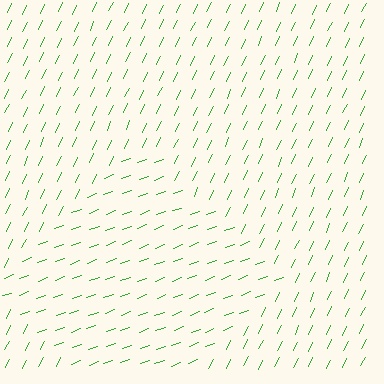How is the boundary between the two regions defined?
The boundary is defined purely by a change in line orientation (approximately 45 degrees difference). All lines are the same color and thickness.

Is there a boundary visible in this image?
Yes, there is a texture boundary formed by a change in line orientation.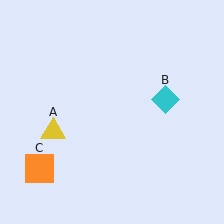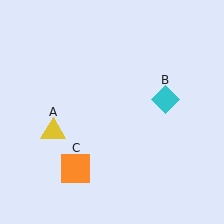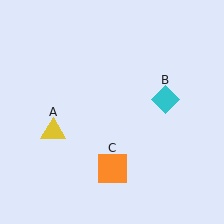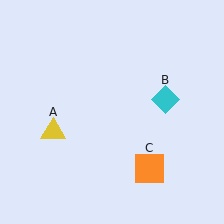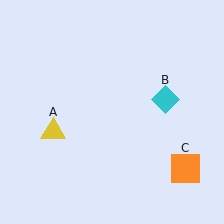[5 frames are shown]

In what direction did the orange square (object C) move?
The orange square (object C) moved right.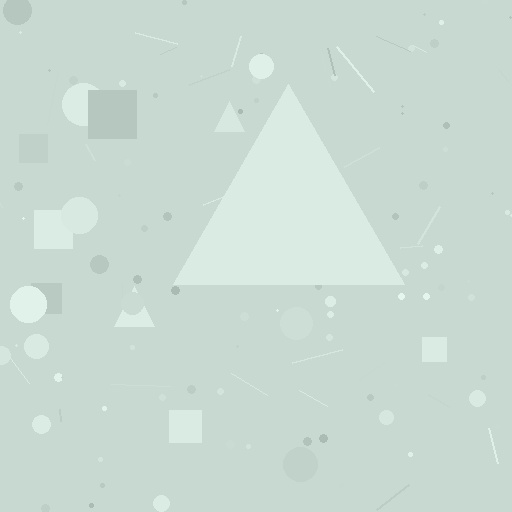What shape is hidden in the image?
A triangle is hidden in the image.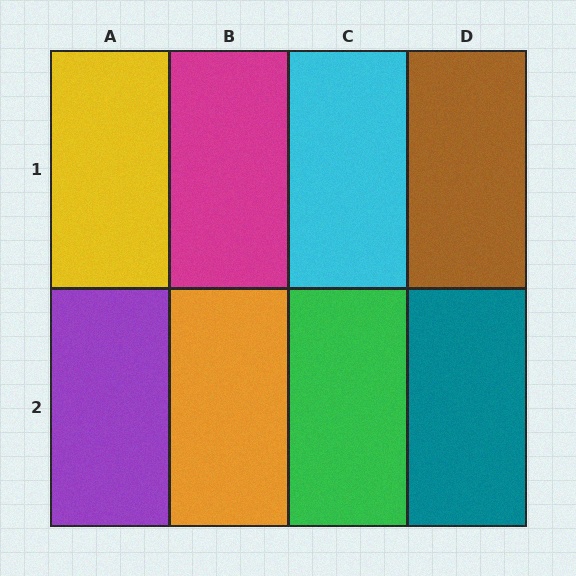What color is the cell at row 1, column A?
Yellow.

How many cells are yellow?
1 cell is yellow.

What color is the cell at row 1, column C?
Cyan.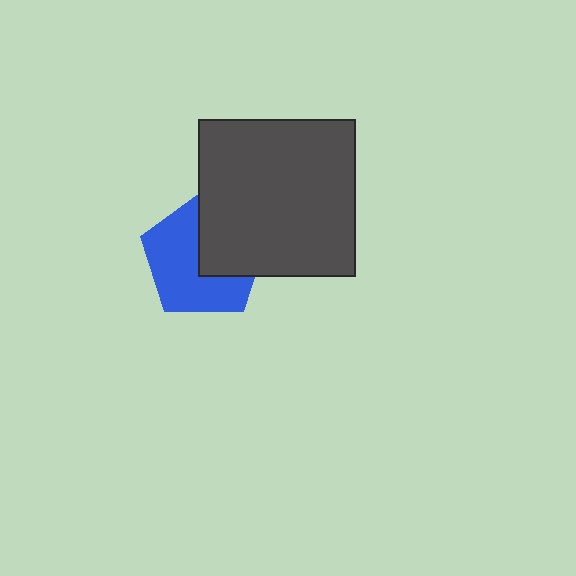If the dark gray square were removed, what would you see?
You would see the complete blue pentagon.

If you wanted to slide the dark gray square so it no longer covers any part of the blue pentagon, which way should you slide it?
Slide it right — that is the most direct way to separate the two shapes.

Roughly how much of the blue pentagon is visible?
About half of it is visible (roughly 59%).